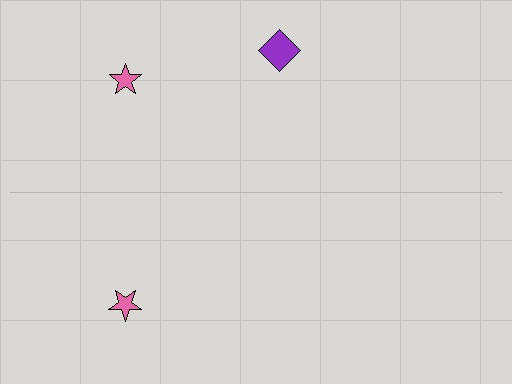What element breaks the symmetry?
A purple diamond is missing from the bottom side.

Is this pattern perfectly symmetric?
No, the pattern is not perfectly symmetric. A purple diamond is missing from the bottom side.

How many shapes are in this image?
There are 3 shapes in this image.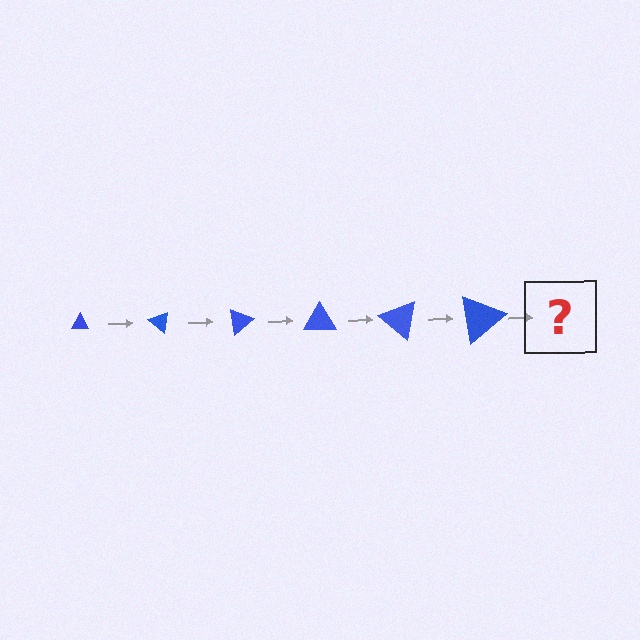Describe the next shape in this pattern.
It should be a triangle, larger than the previous one and rotated 240 degrees from the start.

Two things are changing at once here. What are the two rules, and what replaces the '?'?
The two rules are that the triangle grows larger each step and it rotates 40 degrees each step. The '?' should be a triangle, larger than the previous one and rotated 240 degrees from the start.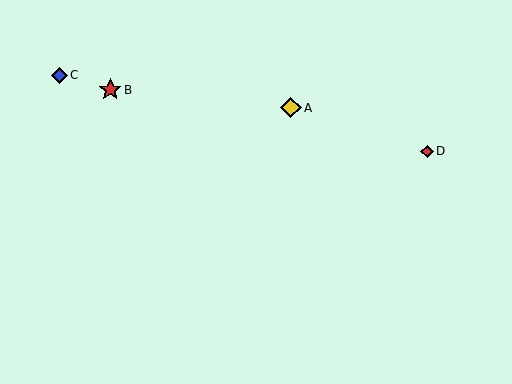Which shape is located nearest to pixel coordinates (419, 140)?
The red diamond (labeled D) at (427, 151) is nearest to that location.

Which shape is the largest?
The red star (labeled B) is the largest.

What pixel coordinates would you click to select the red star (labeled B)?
Click at (110, 90) to select the red star B.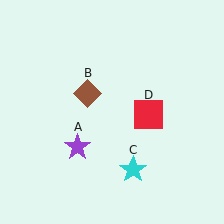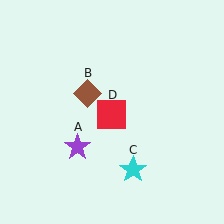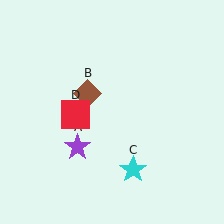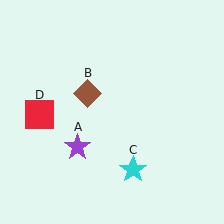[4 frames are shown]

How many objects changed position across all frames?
1 object changed position: red square (object D).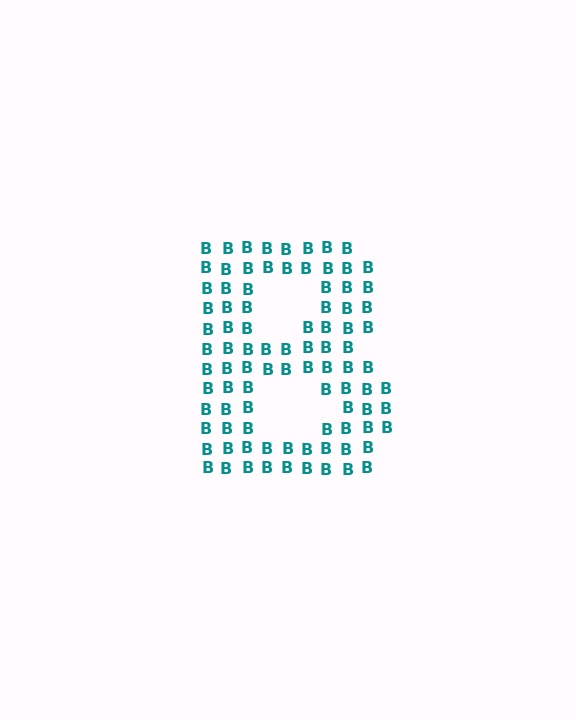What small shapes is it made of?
It is made of small letter B's.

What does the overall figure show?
The overall figure shows the letter B.